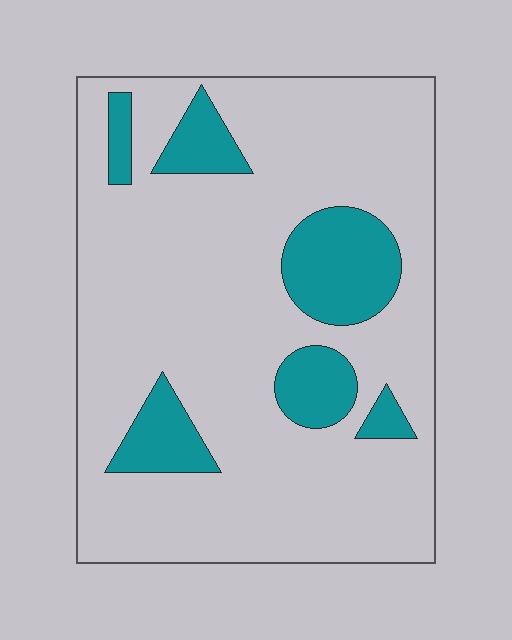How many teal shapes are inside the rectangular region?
6.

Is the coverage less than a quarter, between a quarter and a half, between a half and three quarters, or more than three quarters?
Less than a quarter.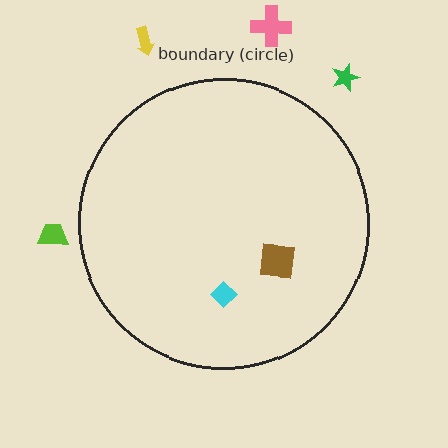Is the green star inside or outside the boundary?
Outside.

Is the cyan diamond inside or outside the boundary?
Inside.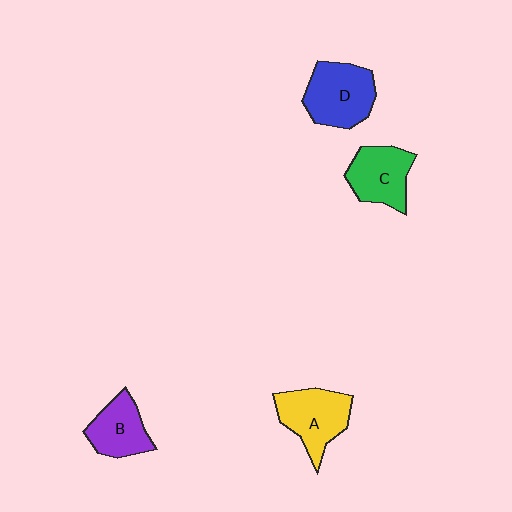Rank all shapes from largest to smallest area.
From largest to smallest: D (blue), A (yellow), C (green), B (purple).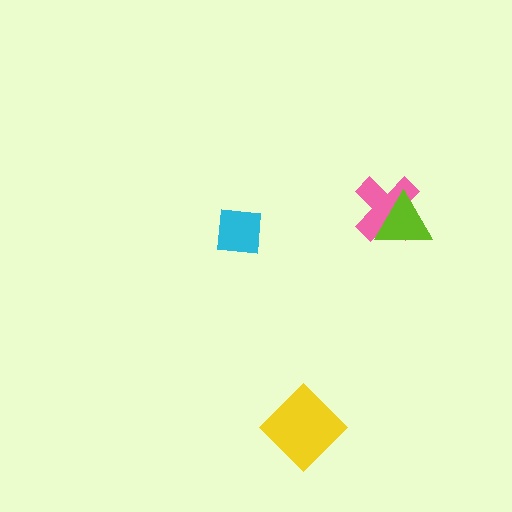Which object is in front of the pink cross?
The lime triangle is in front of the pink cross.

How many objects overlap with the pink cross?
1 object overlaps with the pink cross.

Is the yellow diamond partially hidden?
No, no other shape covers it.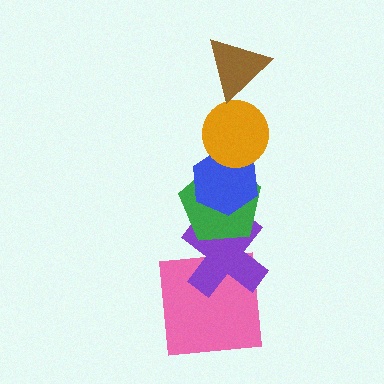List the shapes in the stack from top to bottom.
From top to bottom: the brown triangle, the orange circle, the blue hexagon, the green pentagon, the purple cross, the pink square.